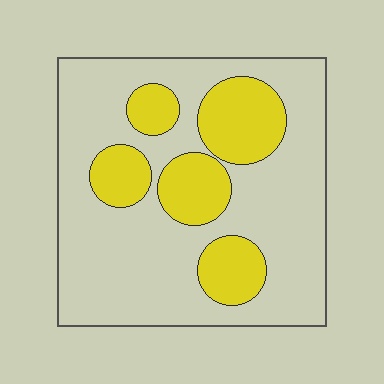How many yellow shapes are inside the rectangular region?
5.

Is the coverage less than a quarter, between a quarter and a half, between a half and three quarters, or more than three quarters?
Between a quarter and a half.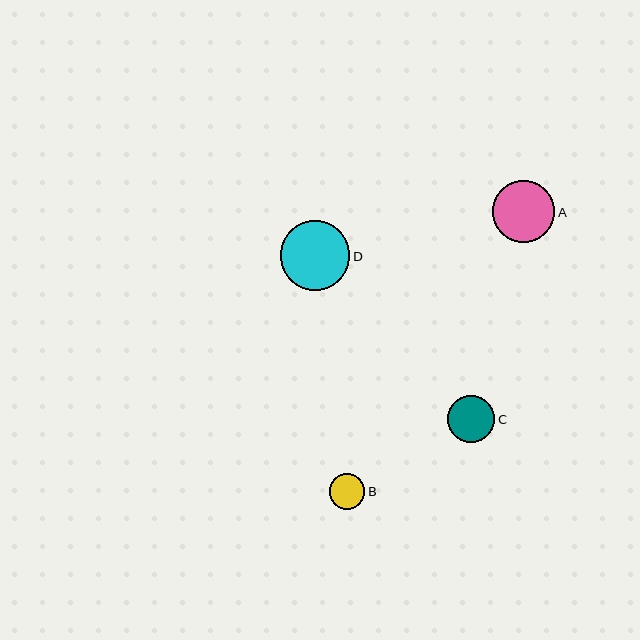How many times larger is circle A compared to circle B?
Circle A is approximately 1.8 times the size of circle B.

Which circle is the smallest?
Circle B is the smallest with a size of approximately 36 pixels.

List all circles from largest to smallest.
From largest to smallest: D, A, C, B.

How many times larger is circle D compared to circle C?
Circle D is approximately 1.5 times the size of circle C.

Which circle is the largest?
Circle D is the largest with a size of approximately 70 pixels.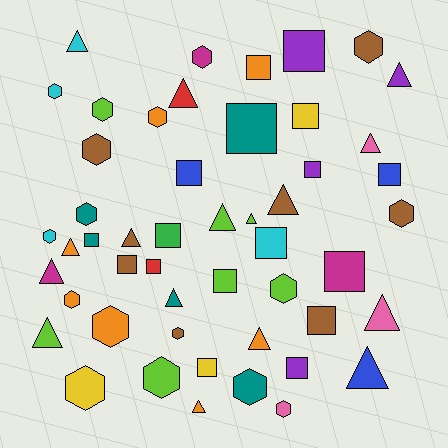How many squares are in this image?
There are 17 squares.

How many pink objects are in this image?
There are 3 pink objects.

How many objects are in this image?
There are 50 objects.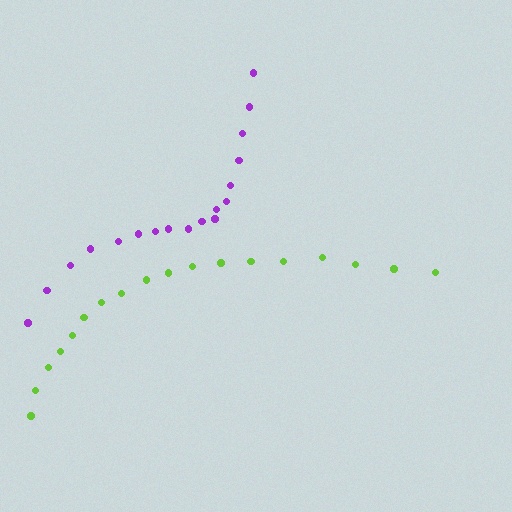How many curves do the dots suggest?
There are 2 distinct paths.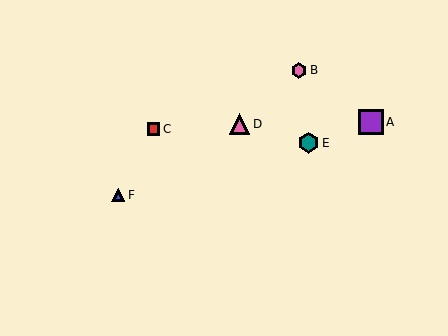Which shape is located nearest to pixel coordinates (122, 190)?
The blue triangle (labeled F) at (118, 195) is nearest to that location.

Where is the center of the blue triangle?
The center of the blue triangle is at (118, 195).